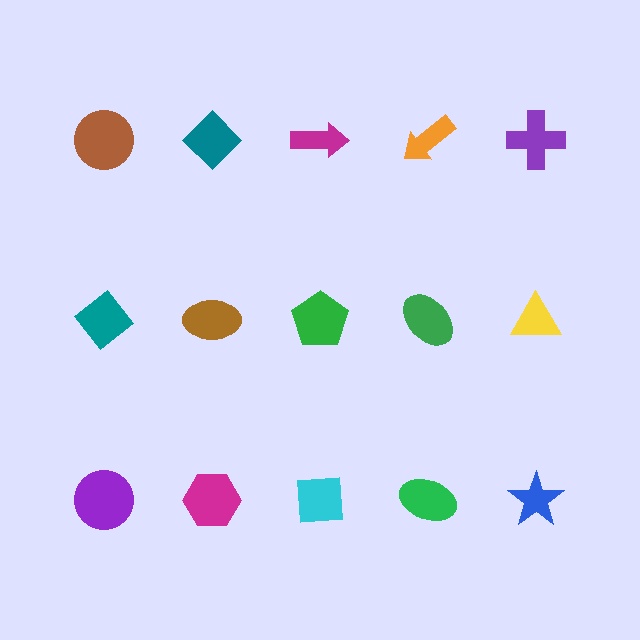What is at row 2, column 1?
A teal diamond.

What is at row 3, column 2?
A magenta hexagon.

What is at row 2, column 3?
A green pentagon.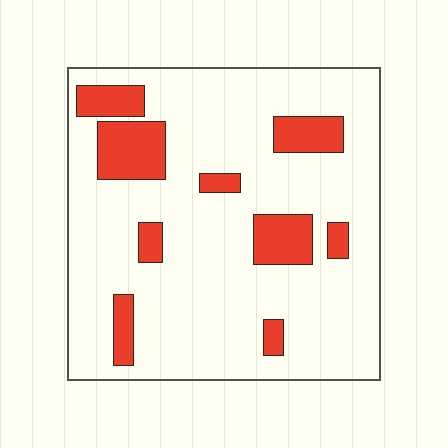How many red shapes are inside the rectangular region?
9.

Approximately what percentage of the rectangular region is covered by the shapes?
Approximately 15%.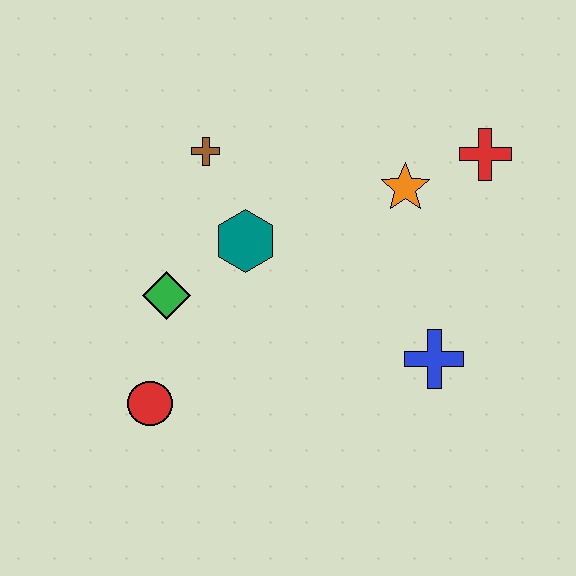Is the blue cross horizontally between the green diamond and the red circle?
No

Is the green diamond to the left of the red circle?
No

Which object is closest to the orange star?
The red cross is closest to the orange star.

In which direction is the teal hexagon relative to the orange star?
The teal hexagon is to the left of the orange star.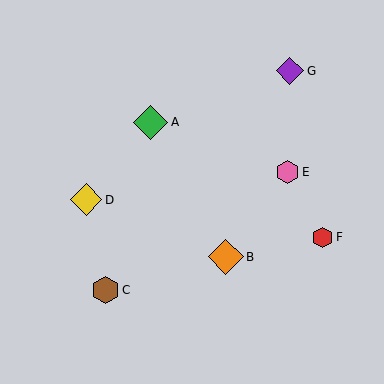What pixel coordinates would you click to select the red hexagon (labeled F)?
Click at (323, 237) to select the red hexagon F.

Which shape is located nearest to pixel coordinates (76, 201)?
The yellow diamond (labeled D) at (86, 200) is nearest to that location.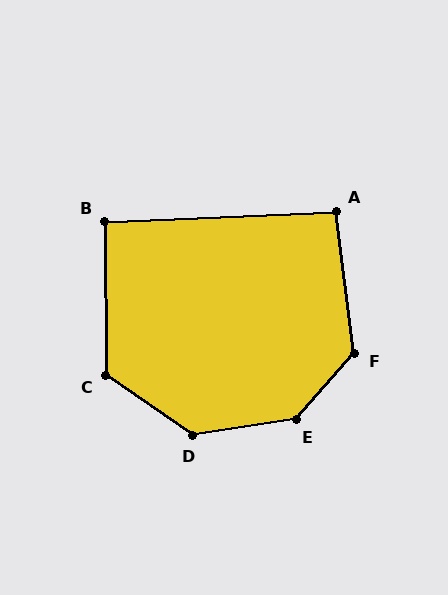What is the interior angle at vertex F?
Approximately 132 degrees (obtuse).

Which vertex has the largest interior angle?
E, at approximately 140 degrees.